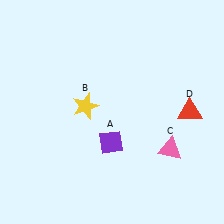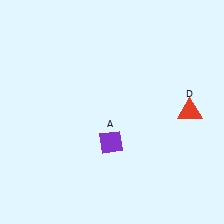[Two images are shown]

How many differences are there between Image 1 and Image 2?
There are 2 differences between the two images.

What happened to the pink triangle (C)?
The pink triangle (C) was removed in Image 2. It was in the bottom-right area of Image 1.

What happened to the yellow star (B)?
The yellow star (B) was removed in Image 2. It was in the top-left area of Image 1.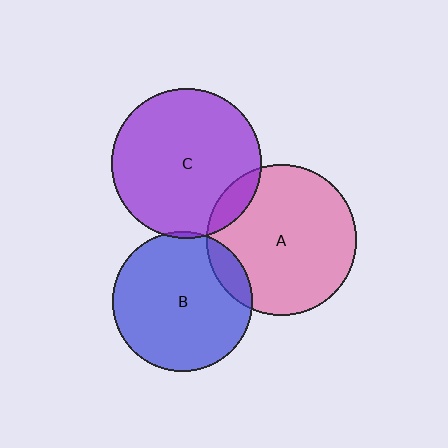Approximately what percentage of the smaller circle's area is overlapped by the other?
Approximately 10%.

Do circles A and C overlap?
Yes.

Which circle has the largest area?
Circle A (pink).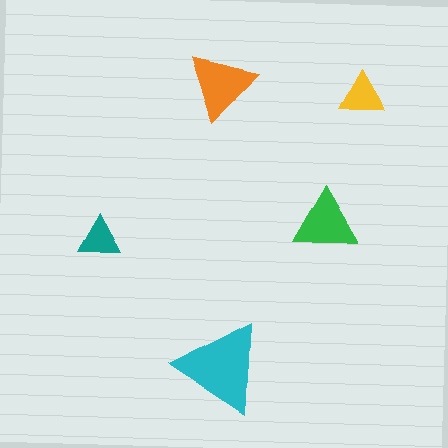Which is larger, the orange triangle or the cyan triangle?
The cyan one.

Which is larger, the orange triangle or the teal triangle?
The orange one.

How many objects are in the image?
There are 5 objects in the image.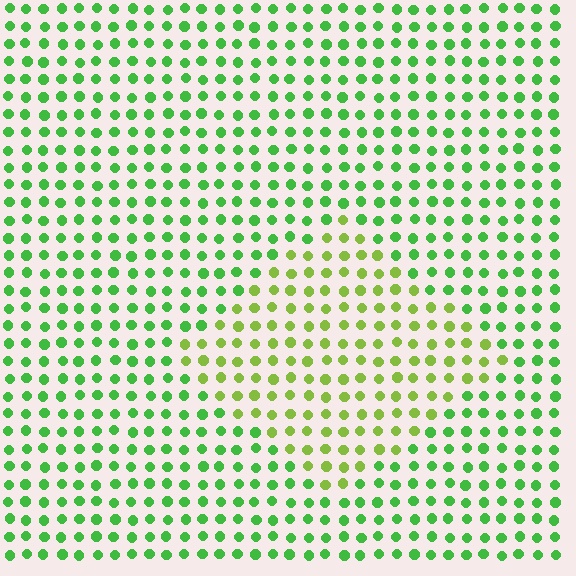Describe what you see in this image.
The image is filled with small green elements in a uniform arrangement. A diamond-shaped region is visible where the elements are tinted to a slightly different hue, forming a subtle color boundary.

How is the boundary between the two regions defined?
The boundary is defined purely by a slight shift in hue (about 33 degrees). Spacing, size, and orientation are identical on both sides.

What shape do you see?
I see a diamond.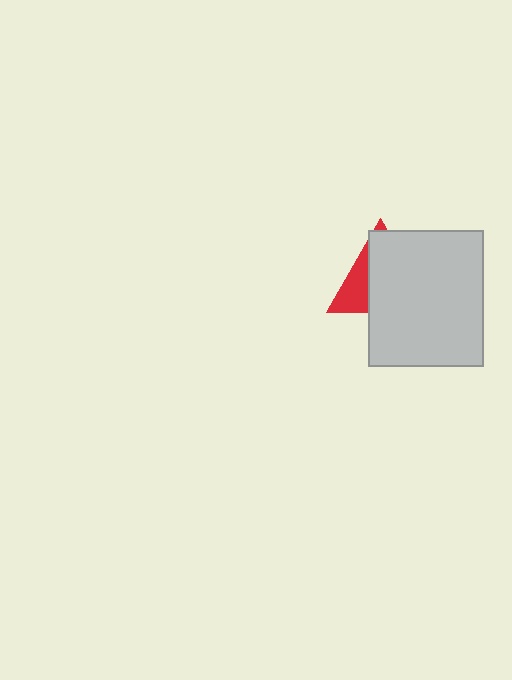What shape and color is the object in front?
The object in front is a light gray rectangle.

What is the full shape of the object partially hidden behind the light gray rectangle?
The partially hidden object is a red triangle.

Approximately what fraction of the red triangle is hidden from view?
Roughly 69% of the red triangle is hidden behind the light gray rectangle.